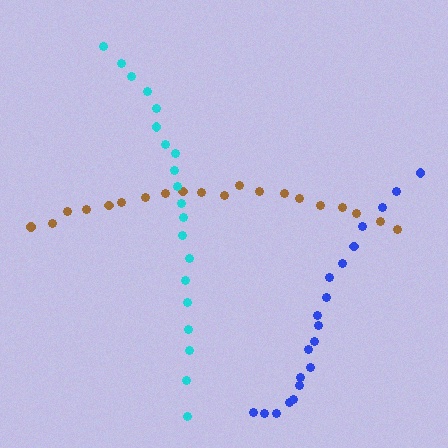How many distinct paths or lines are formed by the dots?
There are 3 distinct paths.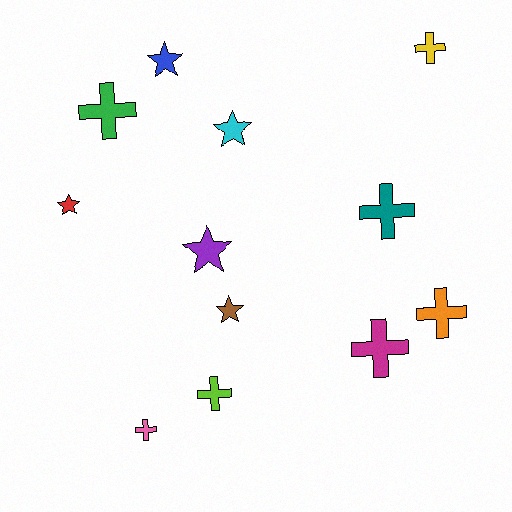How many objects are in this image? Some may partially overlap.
There are 12 objects.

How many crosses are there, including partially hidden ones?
There are 7 crosses.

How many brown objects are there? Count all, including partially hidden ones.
There is 1 brown object.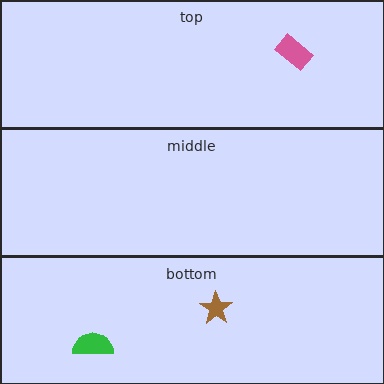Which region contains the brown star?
The bottom region.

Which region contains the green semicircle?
The bottom region.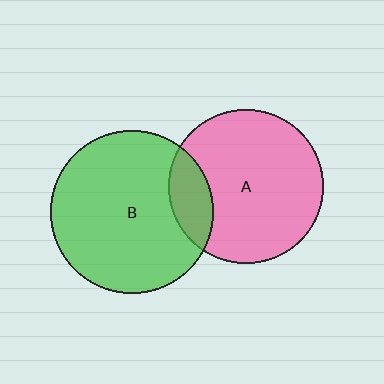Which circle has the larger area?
Circle B (green).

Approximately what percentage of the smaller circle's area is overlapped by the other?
Approximately 15%.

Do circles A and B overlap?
Yes.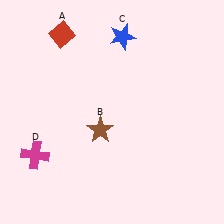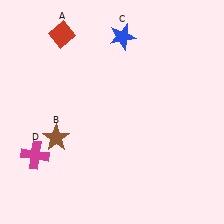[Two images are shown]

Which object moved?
The brown star (B) moved left.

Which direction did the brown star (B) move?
The brown star (B) moved left.